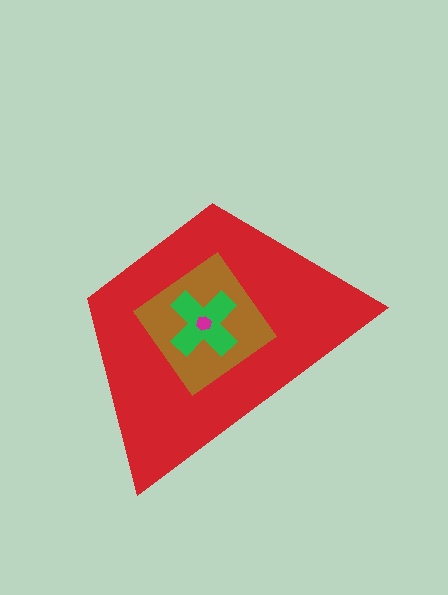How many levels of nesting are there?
4.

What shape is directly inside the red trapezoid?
The brown diamond.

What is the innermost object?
The magenta hexagon.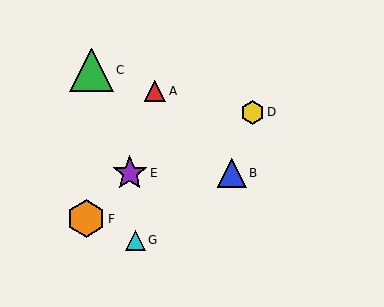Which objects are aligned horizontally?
Objects B, E are aligned horizontally.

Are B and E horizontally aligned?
Yes, both are at y≈173.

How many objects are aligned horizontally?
2 objects (B, E) are aligned horizontally.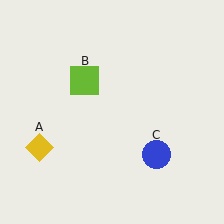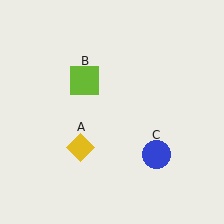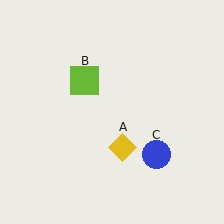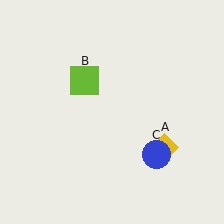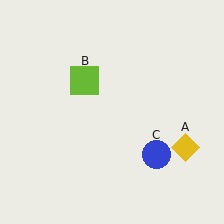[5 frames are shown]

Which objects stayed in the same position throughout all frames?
Lime square (object B) and blue circle (object C) remained stationary.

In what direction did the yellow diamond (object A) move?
The yellow diamond (object A) moved right.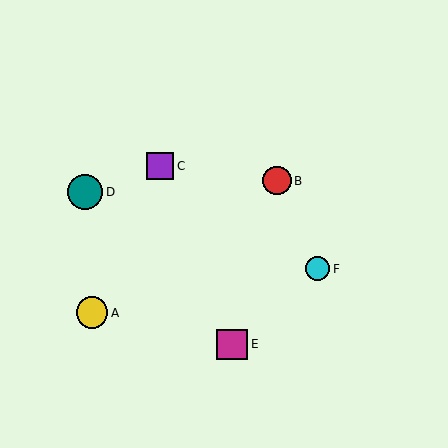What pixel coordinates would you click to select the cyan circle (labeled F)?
Click at (318, 269) to select the cyan circle F.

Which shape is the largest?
The teal circle (labeled D) is the largest.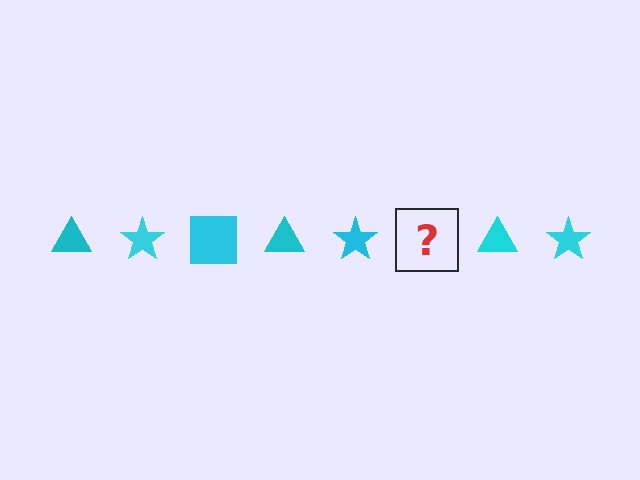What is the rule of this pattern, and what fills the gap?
The rule is that the pattern cycles through triangle, star, square shapes in cyan. The gap should be filled with a cyan square.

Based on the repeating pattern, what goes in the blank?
The blank should be a cyan square.